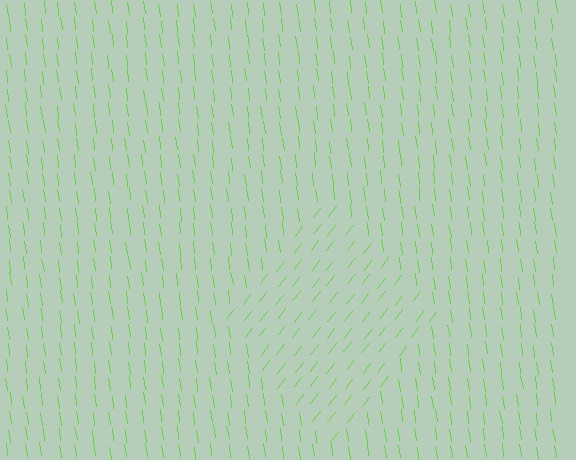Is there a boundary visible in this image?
Yes, there is a texture boundary formed by a change in line orientation.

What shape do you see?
I see a diamond.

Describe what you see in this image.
The image is filled with small lime line segments. A diamond region in the image has lines oriented differently from the surrounding lines, creating a visible texture boundary.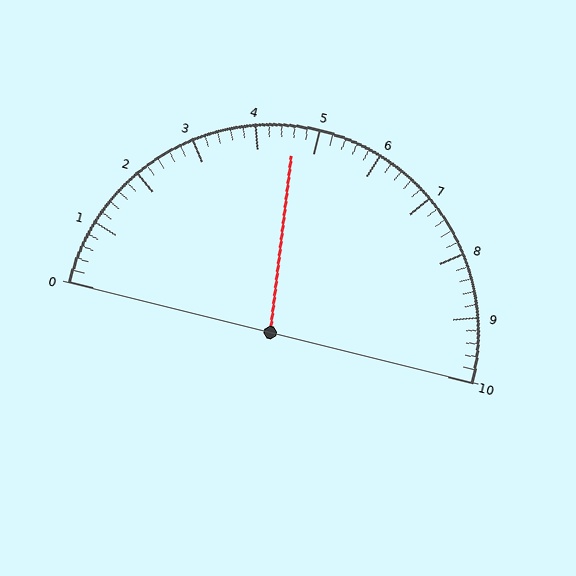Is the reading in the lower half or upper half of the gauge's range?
The reading is in the lower half of the range (0 to 10).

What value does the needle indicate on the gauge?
The needle indicates approximately 4.6.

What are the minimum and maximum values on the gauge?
The gauge ranges from 0 to 10.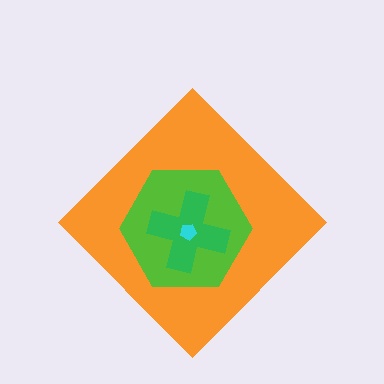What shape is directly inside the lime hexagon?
The green cross.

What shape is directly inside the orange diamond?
The lime hexagon.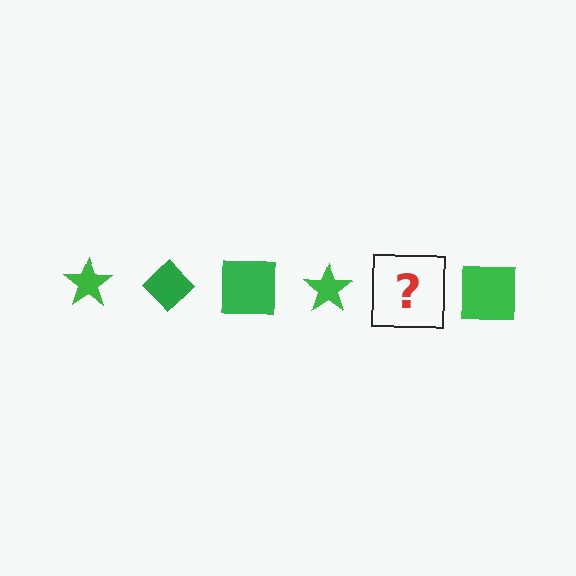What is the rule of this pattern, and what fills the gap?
The rule is that the pattern cycles through star, diamond, square shapes in green. The gap should be filled with a green diamond.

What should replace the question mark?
The question mark should be replaced with a green diamond.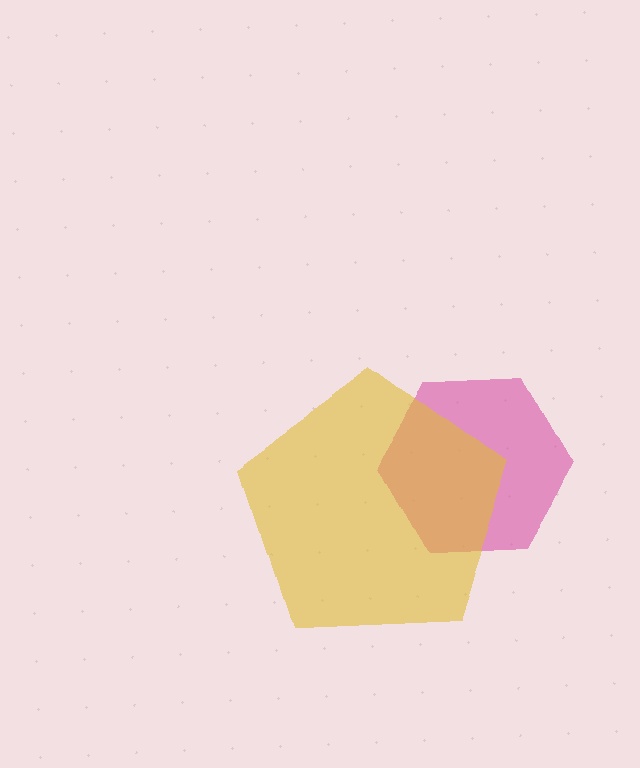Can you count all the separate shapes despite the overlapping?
Yes, there are 2 separate shapes.